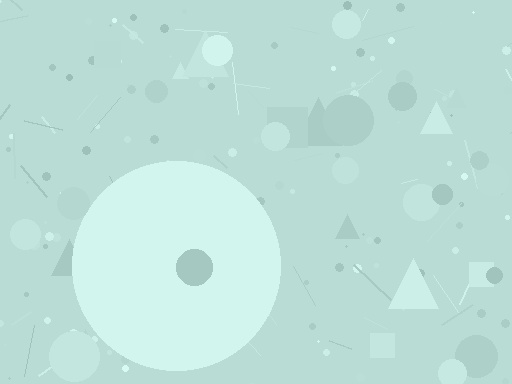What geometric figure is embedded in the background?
A circle is embedded in the background.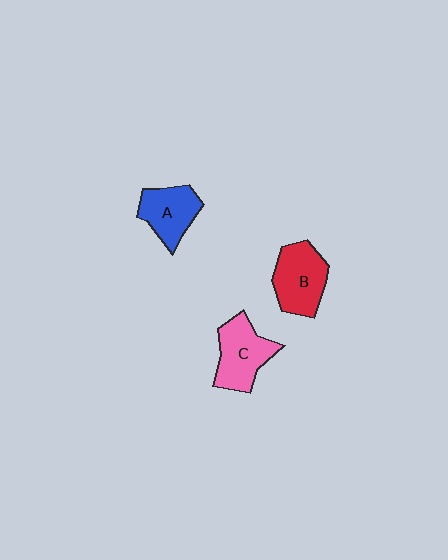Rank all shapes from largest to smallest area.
From largest to smallest: B (red), C (pink), A (blue).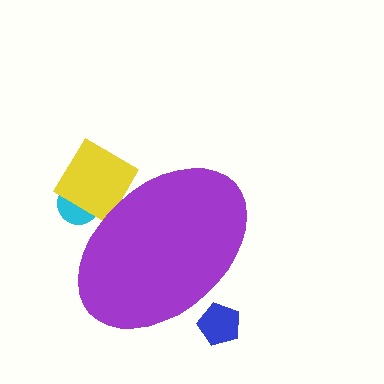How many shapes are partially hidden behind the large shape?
3 shapes are partially hidden.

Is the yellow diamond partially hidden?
Yes, the yellow diamond is partially hidden behind the purple ellipse.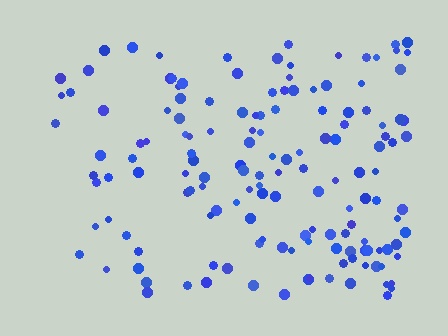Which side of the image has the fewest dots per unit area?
The left.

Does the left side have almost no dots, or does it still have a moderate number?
Still a moderate number, just noticeably fewer than the right.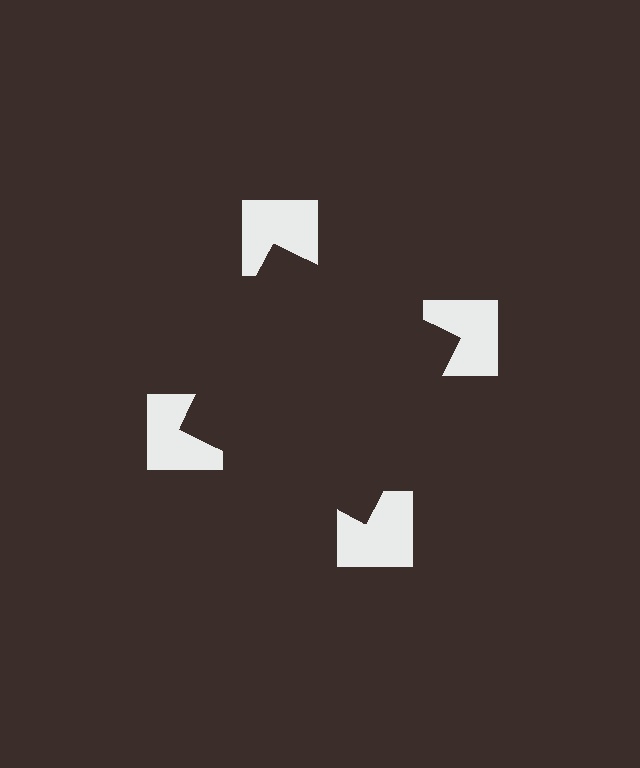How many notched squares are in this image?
There are 4 — one at each vertex of the illusory square.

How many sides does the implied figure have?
4 sides.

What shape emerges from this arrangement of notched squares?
An illusory square — its edges are inferred from the aligned wedge cuts in the notched squares, not physically drawn.